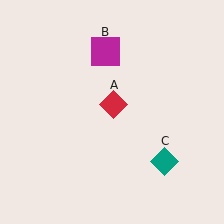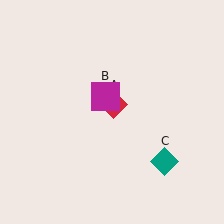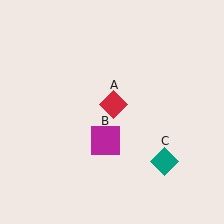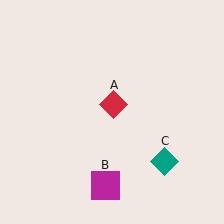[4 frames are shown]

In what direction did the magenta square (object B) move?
The magenta square (object B) moved down.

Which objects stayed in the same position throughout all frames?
Red diamond (object A) and teal diamond (object C) remained stationary.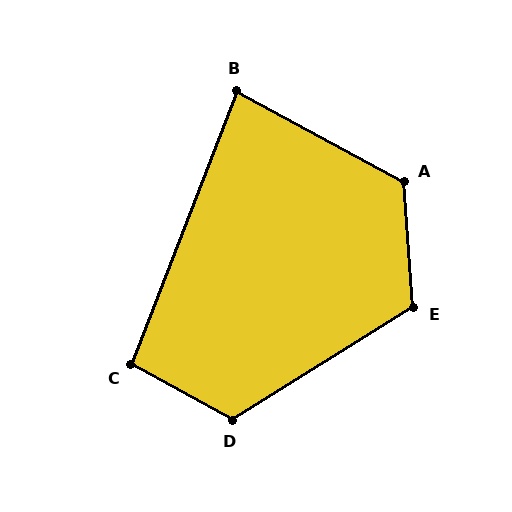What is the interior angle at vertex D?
Approximately 120 degrees (obtuse).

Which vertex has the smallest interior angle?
B, at approximately 83 degrees.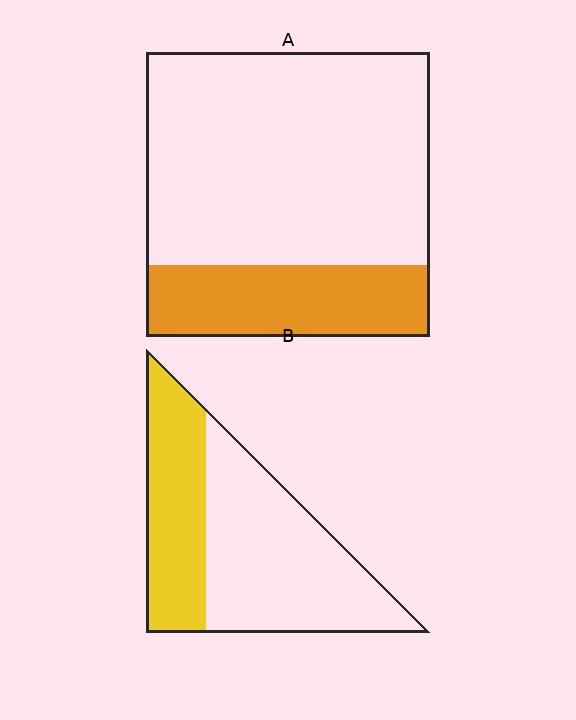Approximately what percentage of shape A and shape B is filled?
A is approximately 25% and B is approximately 40%.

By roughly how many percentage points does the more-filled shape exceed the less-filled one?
By roughly 10 percentage points (B over A).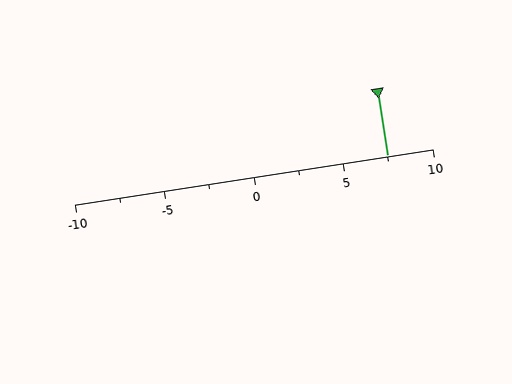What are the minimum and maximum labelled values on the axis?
The axis runs from -10 to 10.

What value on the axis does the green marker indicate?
The marker indicates approximately 7.5.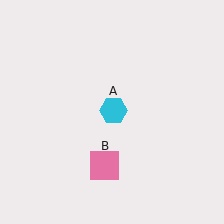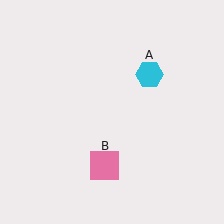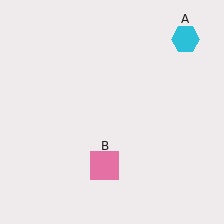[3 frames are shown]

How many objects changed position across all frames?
1 object changed position: cyan hexagon (object A).